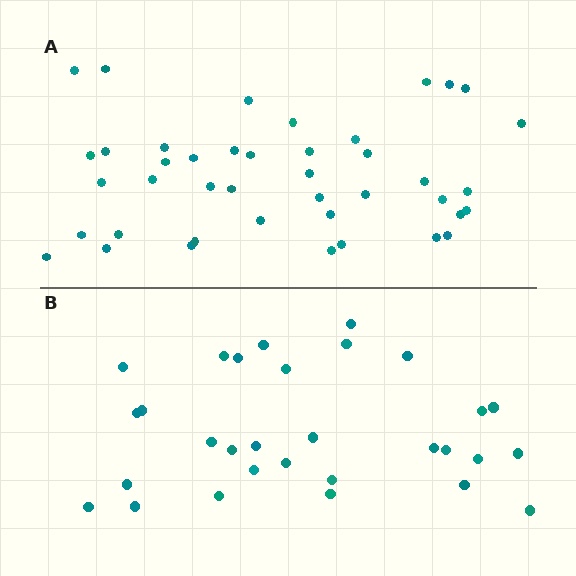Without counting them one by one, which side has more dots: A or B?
Region A (the top region) has more dots.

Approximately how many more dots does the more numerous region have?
Region A has roughly 12 or so more dots than region B.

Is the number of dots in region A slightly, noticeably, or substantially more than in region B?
Region A has noticeably more, but not dramatically so. The ratio is roughly 1.4 to 1.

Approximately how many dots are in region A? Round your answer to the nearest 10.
About 40 dots. (The exact count is 42, which rounds to 40.)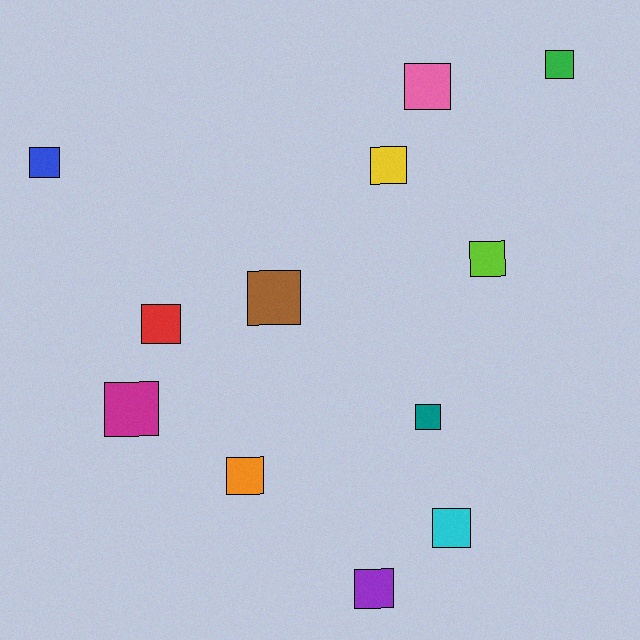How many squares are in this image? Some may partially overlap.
There are 12 squares.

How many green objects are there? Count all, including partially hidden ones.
There is 1 green object.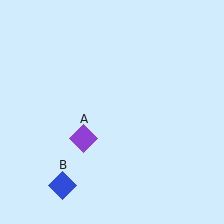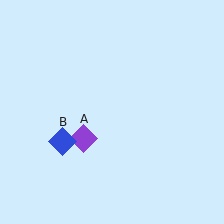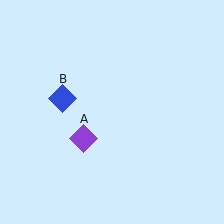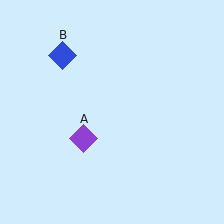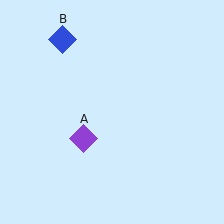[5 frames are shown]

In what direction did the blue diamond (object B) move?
The blue diamond (object B) moved up.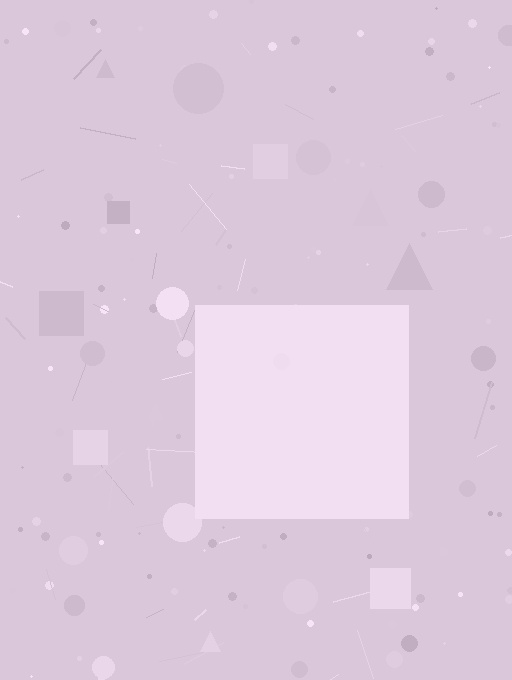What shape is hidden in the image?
A square is hidden in the image.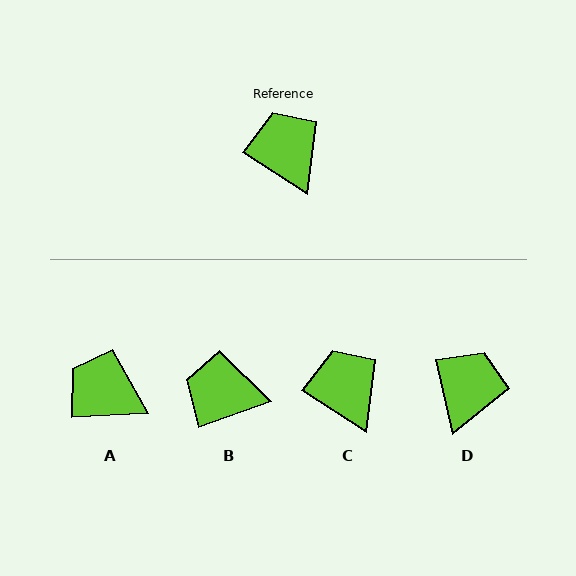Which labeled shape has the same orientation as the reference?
C.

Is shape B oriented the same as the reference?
No, it is off by about 53 degrees.